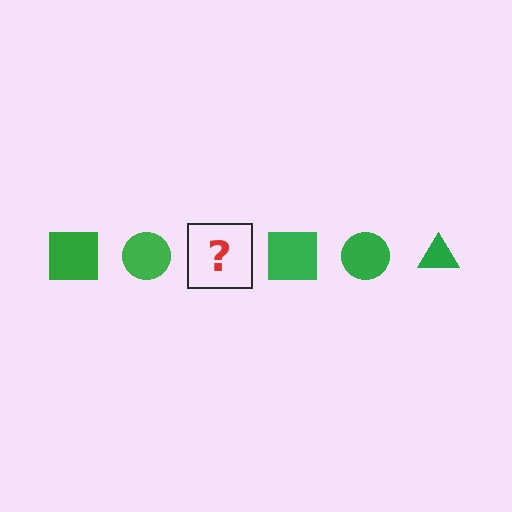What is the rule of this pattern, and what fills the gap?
The rule is that the pattern cycles through square, circle, triangle shapes in green. The gap should be filled with a green triangle.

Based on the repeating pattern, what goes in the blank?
The blank should be a green triangle.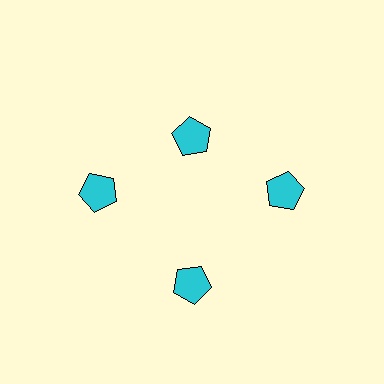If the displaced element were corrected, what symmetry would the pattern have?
It would have 4-fold rotational symmetry — the pattern would map onto itself every 90 degrees.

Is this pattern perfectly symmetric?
No. The 4 cyan pentagons are arranged in a ring, but one element near the 12 o'clock position is pulled inward toward the center, breaking the 4-fold rotational symmetry.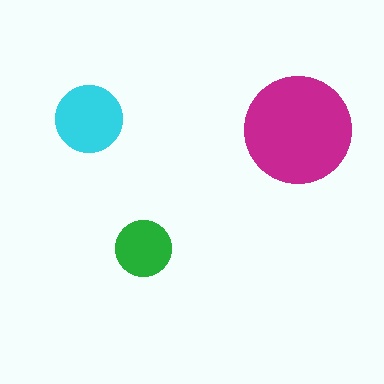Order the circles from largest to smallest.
the magenta one, the cyan one, the green one.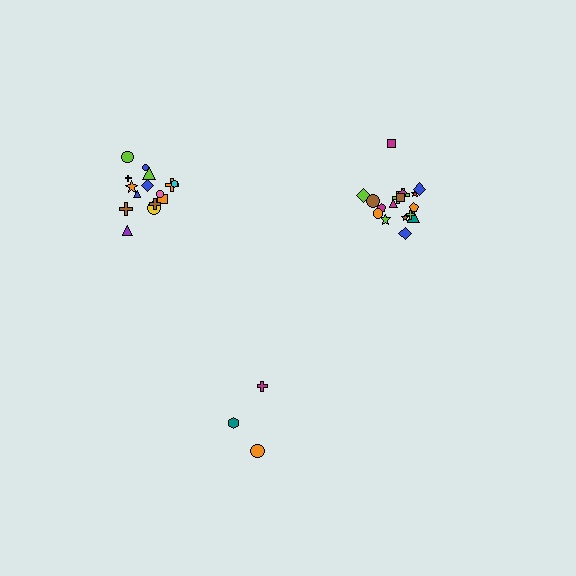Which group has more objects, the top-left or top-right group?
The top-right group.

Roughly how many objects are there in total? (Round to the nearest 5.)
Roughly 35 objects in total.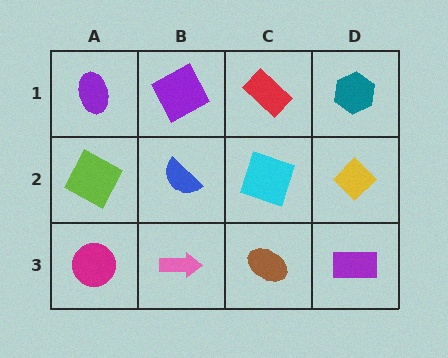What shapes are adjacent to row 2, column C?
A red rectangle (row 1, column C), a brown ellipse (row 3, column C), a blue semicircle (row 2, column B), a yellow diamond (row 2, column D).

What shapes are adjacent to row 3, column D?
A yellow diamond (row 2, column D), a brown ellipse (row 3, column C).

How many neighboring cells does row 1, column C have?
3.